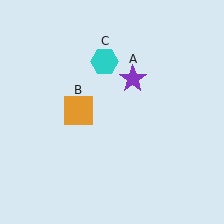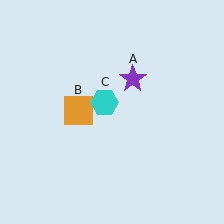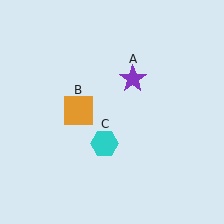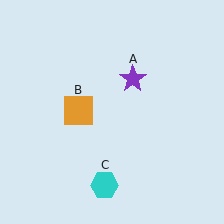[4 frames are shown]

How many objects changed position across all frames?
1 object changed position: cyan hexagon (object C).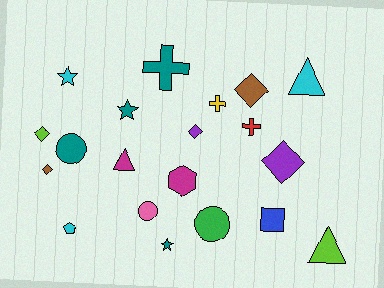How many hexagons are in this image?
There is 1 hexagon.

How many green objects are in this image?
There is 1 green object.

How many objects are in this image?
There are 20 objects.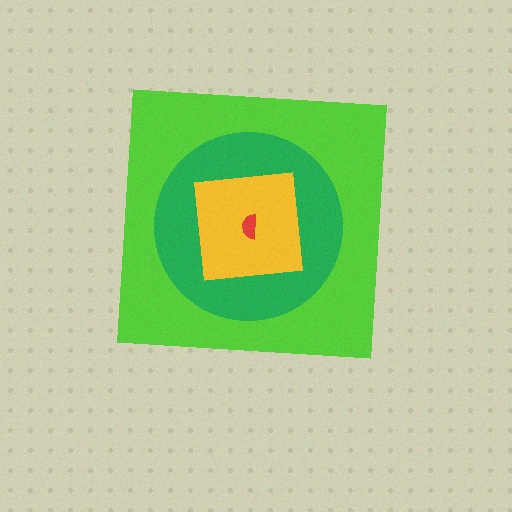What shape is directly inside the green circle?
The yellow square.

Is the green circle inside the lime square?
Yes.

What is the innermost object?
The red semicircle.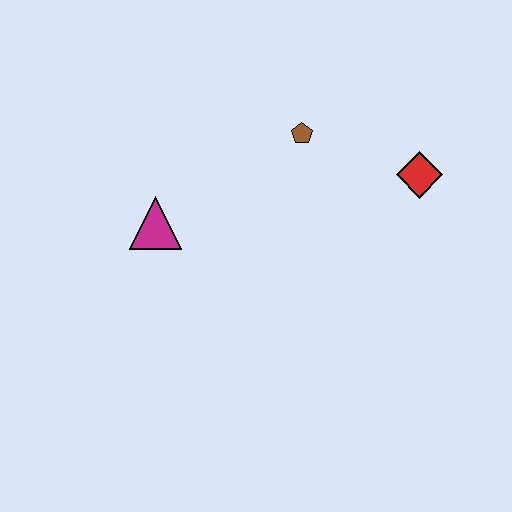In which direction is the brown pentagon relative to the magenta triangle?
The brown pentagon is to the right of the magenta triangle.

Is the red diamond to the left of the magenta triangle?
No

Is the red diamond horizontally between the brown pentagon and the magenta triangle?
No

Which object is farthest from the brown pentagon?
The magenta triangle is farthest from the brown pentagon.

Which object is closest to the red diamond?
The brown pentagon is closest to the red diamond.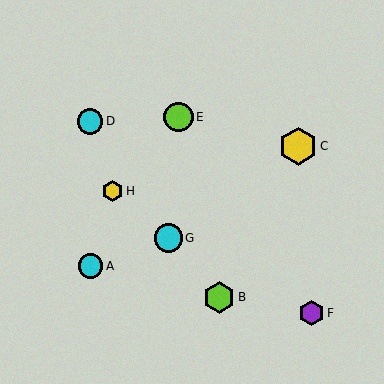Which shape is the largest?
The yellow hexagon (labeled C) is the largest.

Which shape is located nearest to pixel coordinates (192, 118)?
The lime circle (labeled E) at (178, 117) is nearest to that location.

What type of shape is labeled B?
Shape B is a lime hexagon.